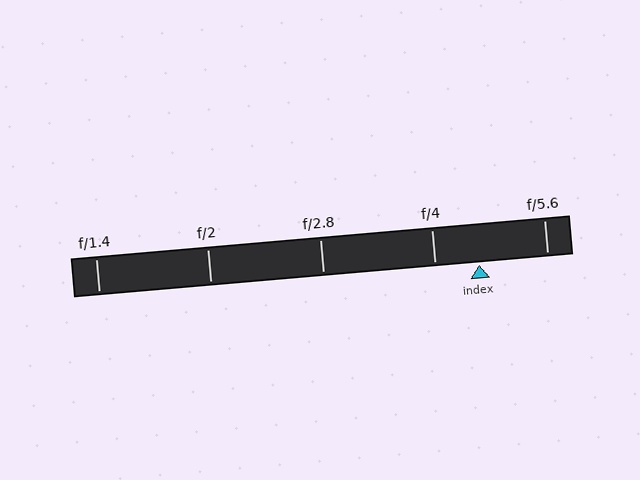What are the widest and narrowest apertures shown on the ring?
The widest aperture shown is f/1.4 and the narrowest is f/5.6.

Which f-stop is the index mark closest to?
The index mark is closest to f/4.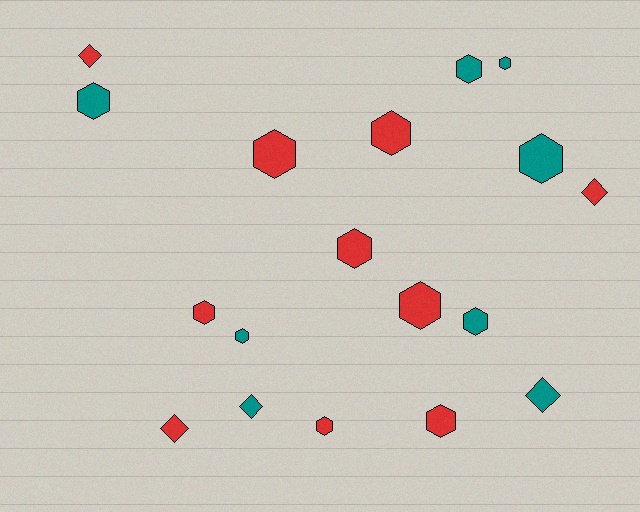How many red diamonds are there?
There are 3 red diamonds.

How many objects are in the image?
There are 18 objects.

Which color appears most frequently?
Red, with 10 objects.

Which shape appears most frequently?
Hexagon, with 13 objects.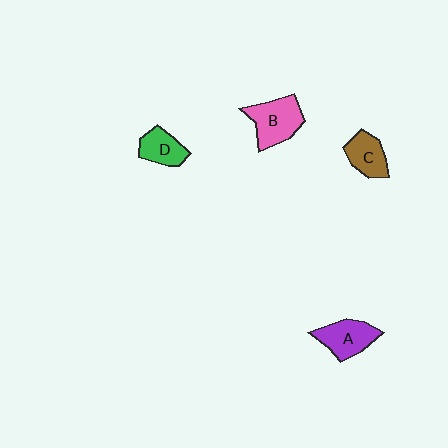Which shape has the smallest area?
Shape D (green).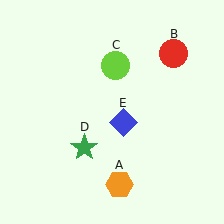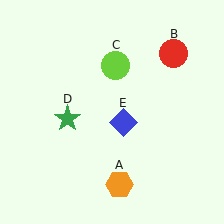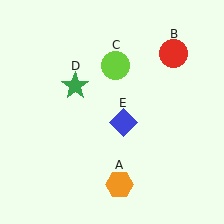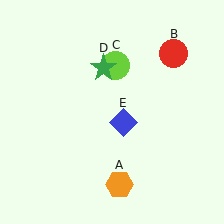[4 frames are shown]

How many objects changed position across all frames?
1 object changed position: green star (object D).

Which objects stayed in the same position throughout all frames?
Orange hexagon (object A) and red circle (object B) and lime circle (object C) and blue diamond (object E) remained stationary.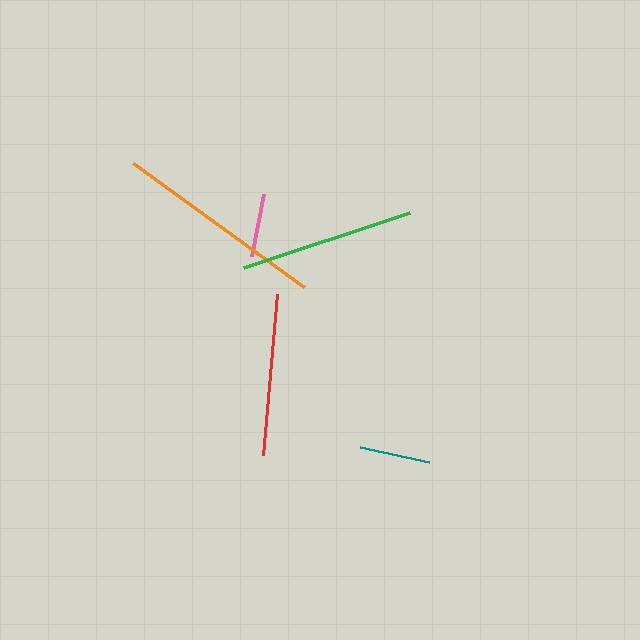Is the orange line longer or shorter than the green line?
The orange line is longer than the green line.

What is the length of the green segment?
The green segment is approximately 175 pixels long.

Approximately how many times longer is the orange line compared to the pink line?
The orange line is approximately 3.3 times the length of the pink line.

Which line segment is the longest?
The orange line is the longest at approximately 211 pixels.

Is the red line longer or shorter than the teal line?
The red line is longer than the teal line.